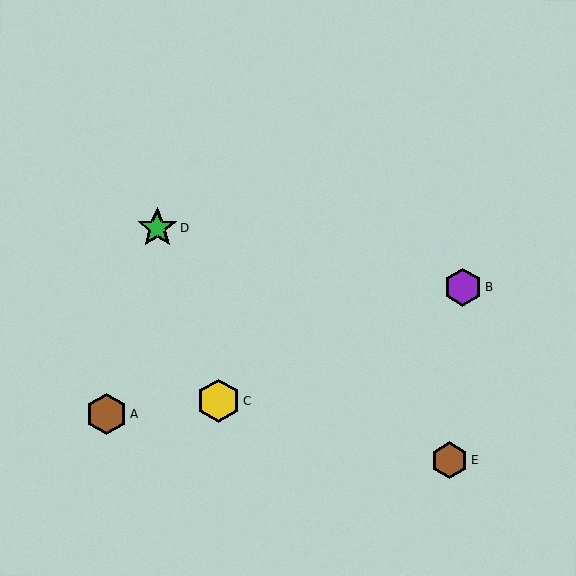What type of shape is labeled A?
Shape A is a brown hexagon.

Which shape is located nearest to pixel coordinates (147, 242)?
The green star (labeled D) at (157, 228) is nearest to that location.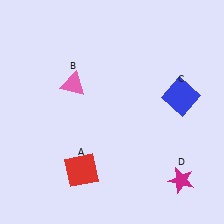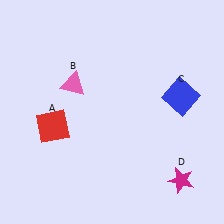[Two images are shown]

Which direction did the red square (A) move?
The red square (A) moved up.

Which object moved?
The red square (A) moved up.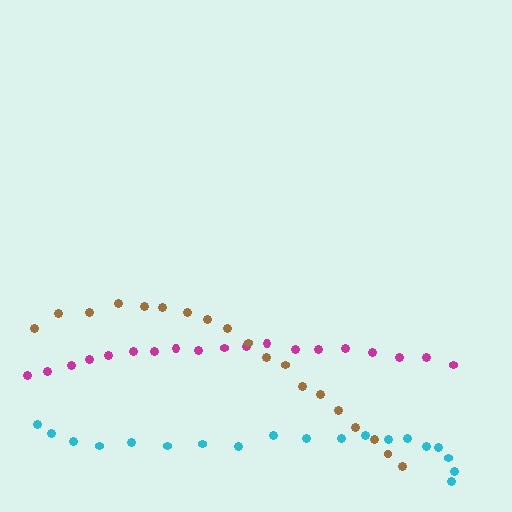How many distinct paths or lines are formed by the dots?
There are 3 distinct paths.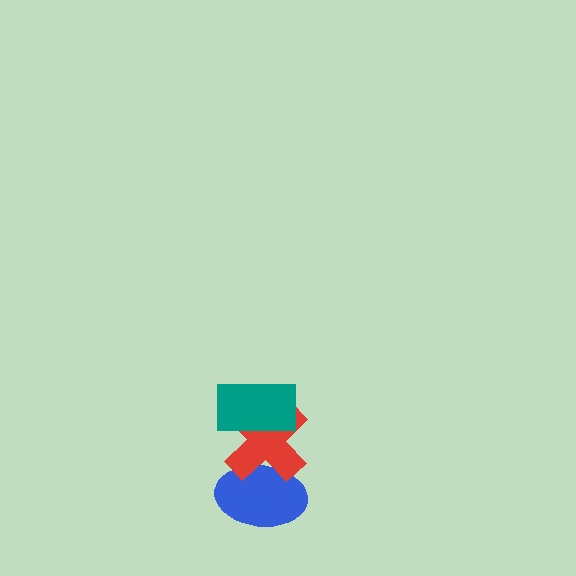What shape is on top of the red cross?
The teal rectangle is on top of the red cross.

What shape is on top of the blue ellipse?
The red cross is on top of the blue ellipse.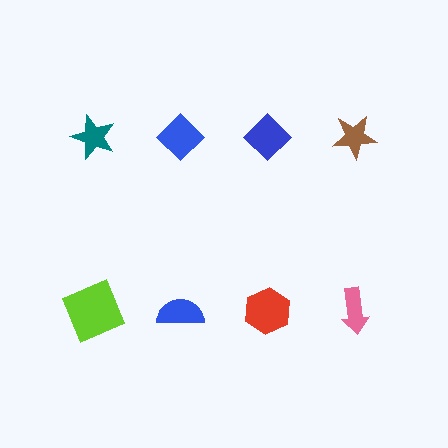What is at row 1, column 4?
A brown star.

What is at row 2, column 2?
A blue semicircle.